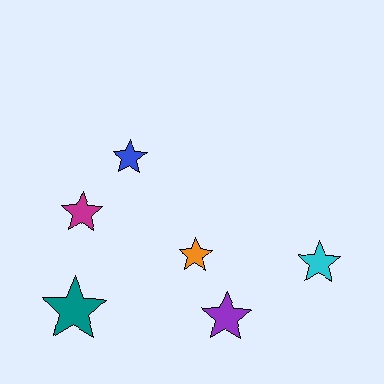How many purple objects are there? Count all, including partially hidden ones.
There is 1 purple object.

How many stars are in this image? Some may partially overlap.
There are 6 stars.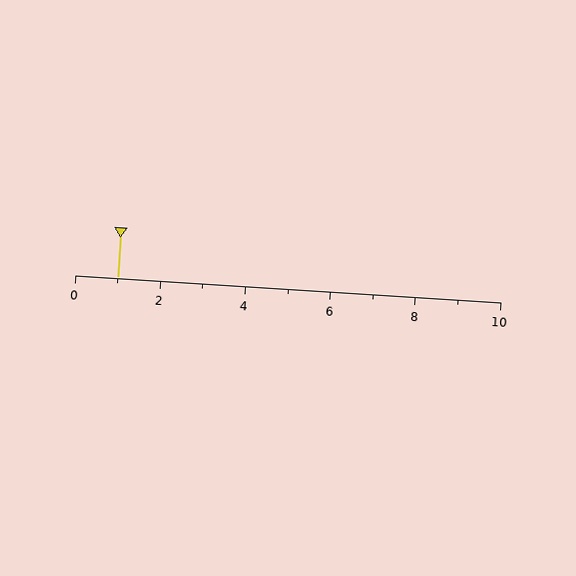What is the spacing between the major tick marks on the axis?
The major ticks are spaced 2 apart.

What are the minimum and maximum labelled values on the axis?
The axis runs from 0 to 10.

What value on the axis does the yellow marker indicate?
The marker indicates approximately 1.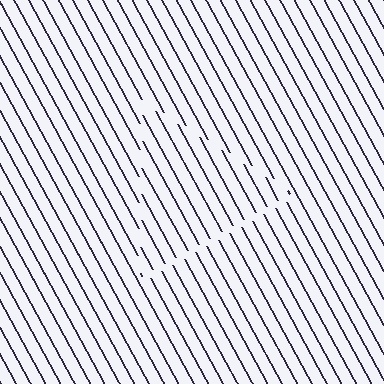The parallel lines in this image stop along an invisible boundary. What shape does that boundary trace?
An illusory triangle. The interior of the shape contains the same grating, shifted by half a period — the contour is defined by the phase discontinuity where line-ends from the inner and outer gratings abut.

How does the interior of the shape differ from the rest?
The interior of the shape contains the same grating, shifted by half a period — the contour is defined by the phase discontinuity where line-ends from the inner and outer gratings abut.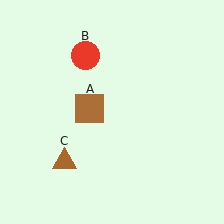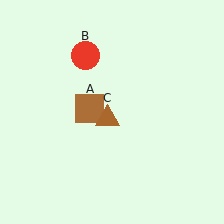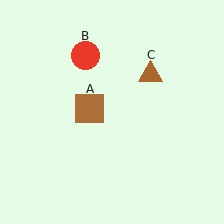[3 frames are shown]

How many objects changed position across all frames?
1 object changed position: brown triangle (object C).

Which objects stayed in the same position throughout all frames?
Brown square (object A) and red circle (object B) remained stationary.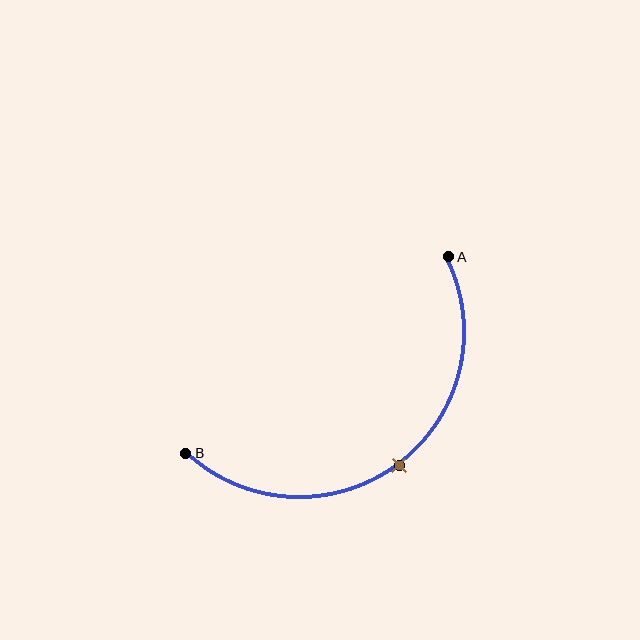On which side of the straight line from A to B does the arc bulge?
The arc bulges below and to the right of the straight line connecting A and B.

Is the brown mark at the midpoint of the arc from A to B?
Yes. The brown mark lies on the arc at equal arc-length from both A and B — it is the arc midpoint.